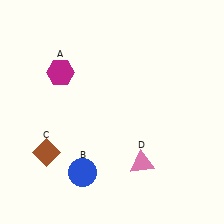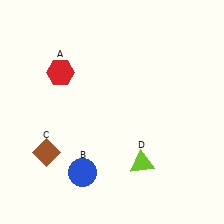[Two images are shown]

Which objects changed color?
A changed from magenta to red. D changed from pink to lime.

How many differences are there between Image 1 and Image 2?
There are 2 differences between the two images.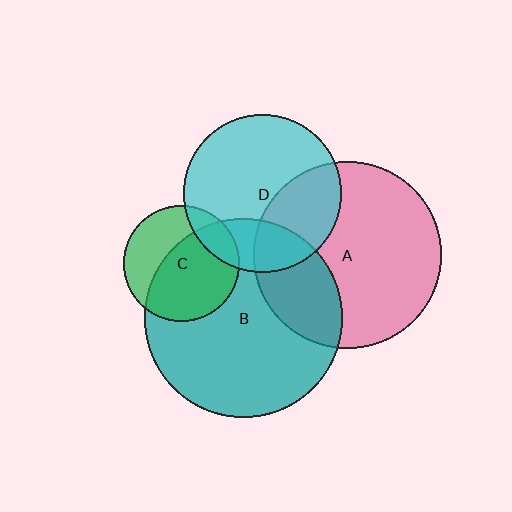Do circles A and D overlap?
Yes.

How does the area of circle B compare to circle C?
Approximately 2.9 times.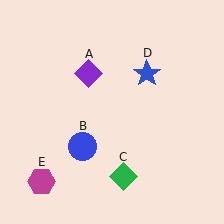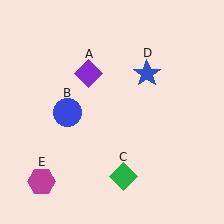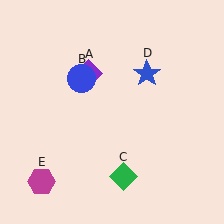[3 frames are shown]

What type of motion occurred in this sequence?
The blue circle (object B) rotated clockwise around the center of the scene.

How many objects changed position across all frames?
1 object changed position: blue circle (object B).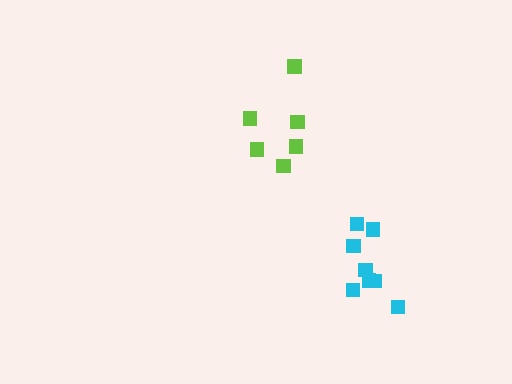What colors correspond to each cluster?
The clusters are colored: lime, cyan.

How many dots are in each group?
Group 1: 6 dots, Group 2: 8 dots (14 total).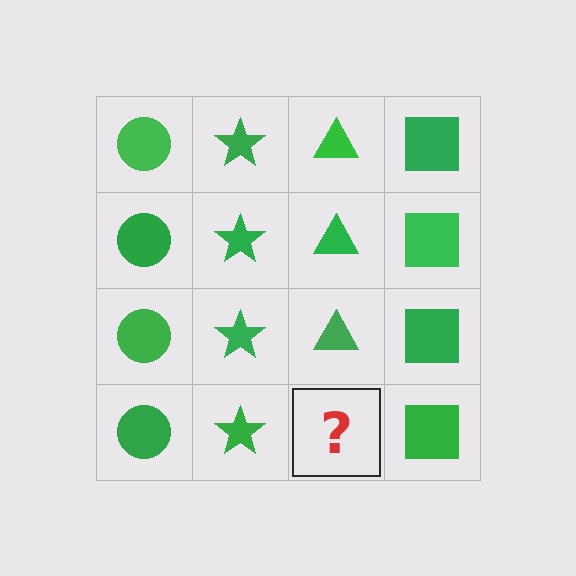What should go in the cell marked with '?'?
The missing cell should contain a green triangle.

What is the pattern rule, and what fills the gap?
The rule is that each column has a consistent shape. The gap should be filled with a green triangle.